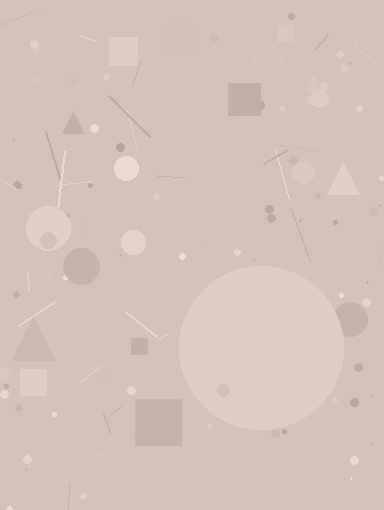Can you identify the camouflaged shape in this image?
The camouflaged shape is a circle.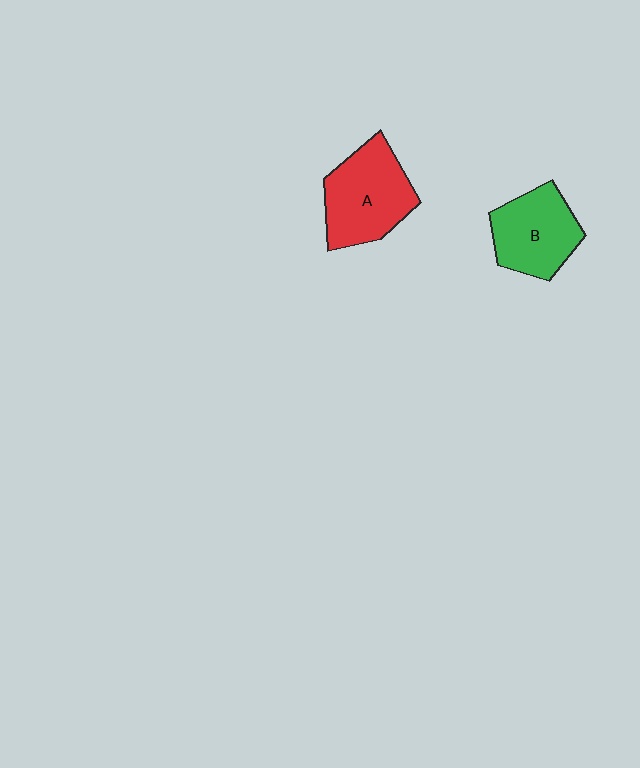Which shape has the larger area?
Shape A (red).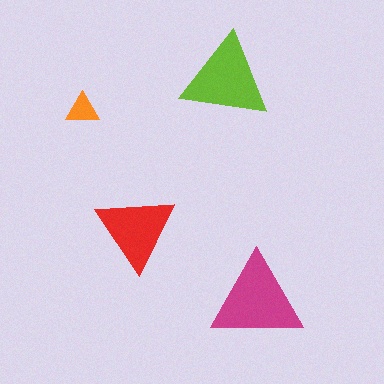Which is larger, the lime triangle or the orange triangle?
The lime one.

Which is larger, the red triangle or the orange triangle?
The red one.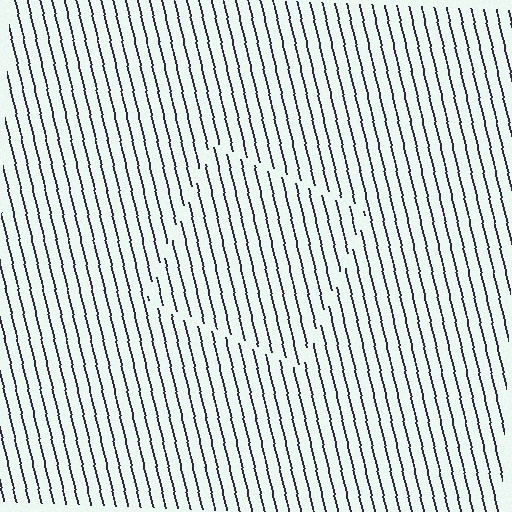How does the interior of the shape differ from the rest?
The interior of the shape contains the same grating, shifted by half a period — the contour is defined by the phase discontinuity where line-ends from the inner and outer gratings abut.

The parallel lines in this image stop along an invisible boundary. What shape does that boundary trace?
An illusory square. The interior of the shape contains the same grating, shifted by half a period — the contour is defined by the phase discontinuity where line-ends from the inner and outer gratings abut.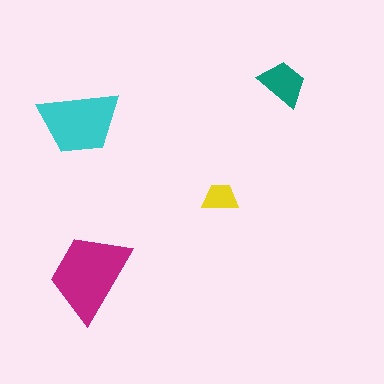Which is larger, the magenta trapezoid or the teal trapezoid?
The magenta one.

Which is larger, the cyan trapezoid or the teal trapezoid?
The cyan one.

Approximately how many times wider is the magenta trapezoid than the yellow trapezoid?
About 2.5 times wider.